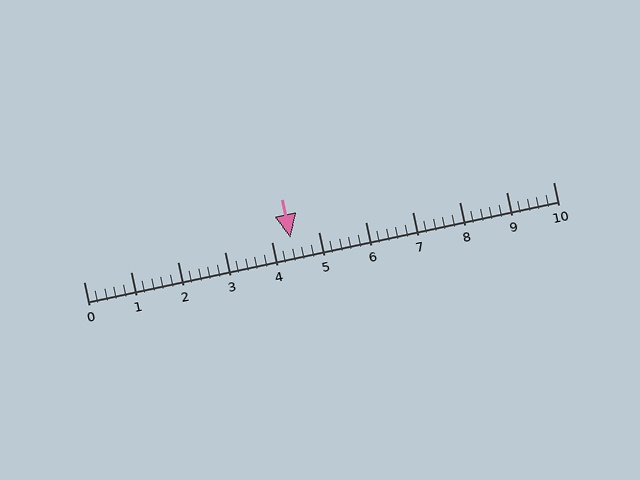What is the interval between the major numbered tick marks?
The major tick marks are spaced 1 units apart.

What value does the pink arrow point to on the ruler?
The pink arrow points to approximately 4.4.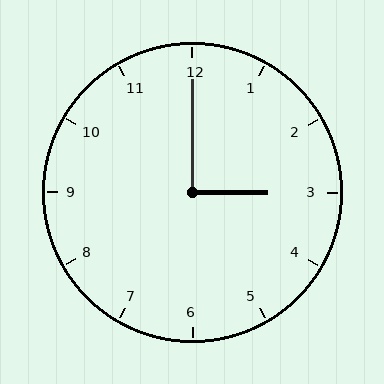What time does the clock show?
3:00.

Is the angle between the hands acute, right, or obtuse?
It is right.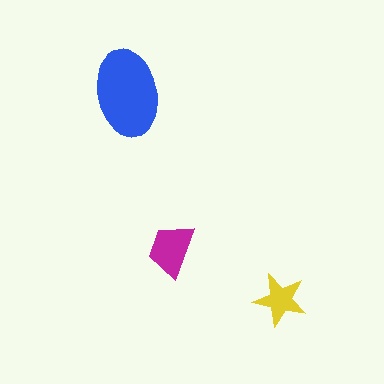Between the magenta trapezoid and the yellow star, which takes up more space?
The magenta trapezoid.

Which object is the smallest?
The yellow star.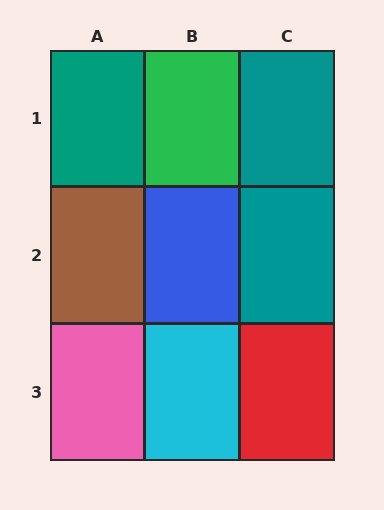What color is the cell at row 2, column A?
Brown.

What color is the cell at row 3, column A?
Pink.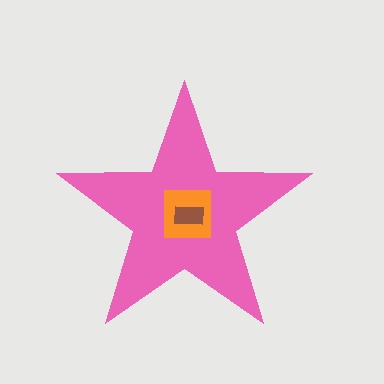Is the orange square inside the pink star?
Yes.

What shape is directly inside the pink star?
The orange square.